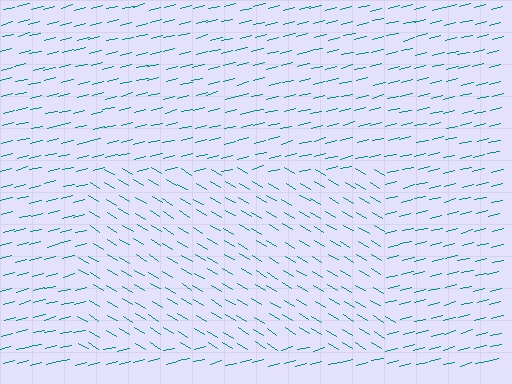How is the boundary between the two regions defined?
The boundary is defined purely by a change in line orientation (approximately 45 degrees difference). All lines are the same color and thickness.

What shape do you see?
I see a rectangle.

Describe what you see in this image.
The image is filled with small teal line segments. A rectangle region in the image has lines oriented differently from the surrounding lines, creating a visible texture boundary.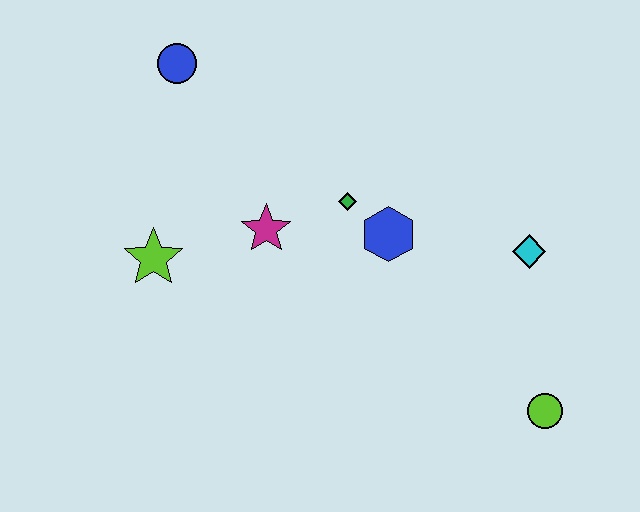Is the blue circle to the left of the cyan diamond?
Yes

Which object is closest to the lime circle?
The cyan diamond is closest to the lime circle.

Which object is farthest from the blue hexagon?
The blue circle is farthest from the blue hexagon.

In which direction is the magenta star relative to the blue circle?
The magenta star is below the blue circle.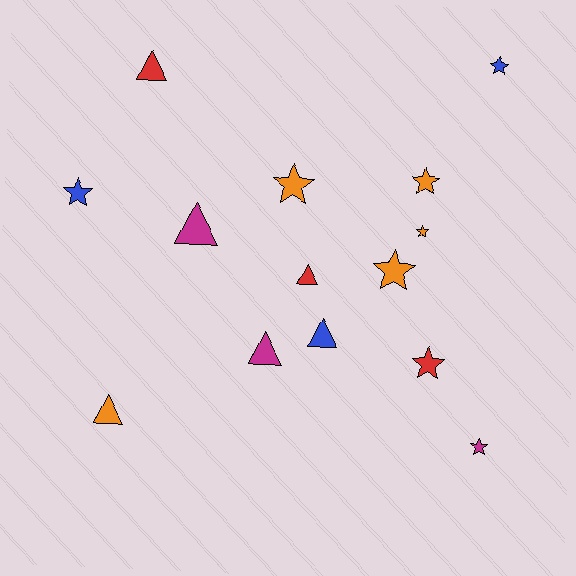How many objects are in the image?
There are 14 objects.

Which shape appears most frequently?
Star, with 8 objects.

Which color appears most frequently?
Orange, with 5 objects.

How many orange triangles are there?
There is 1 orange triangle.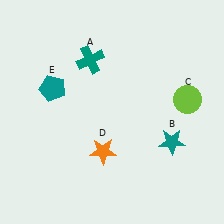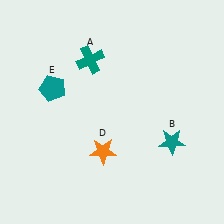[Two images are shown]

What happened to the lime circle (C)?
The lime circle (C) was removed in Image 2. It was in the top-right area of Image 1.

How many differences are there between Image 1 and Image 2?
There is 1 difference between the two images.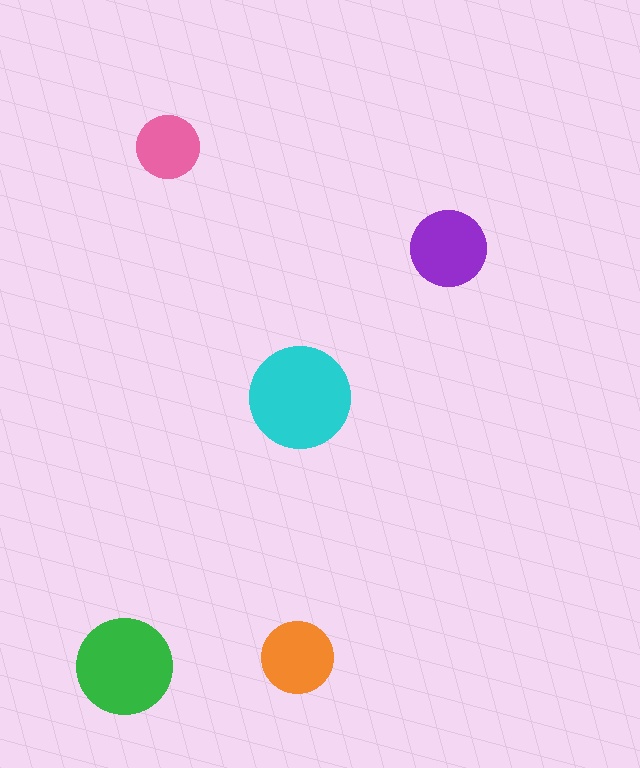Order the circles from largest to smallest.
the cyan one, the green one, the purple one, the orange one, the pink one.